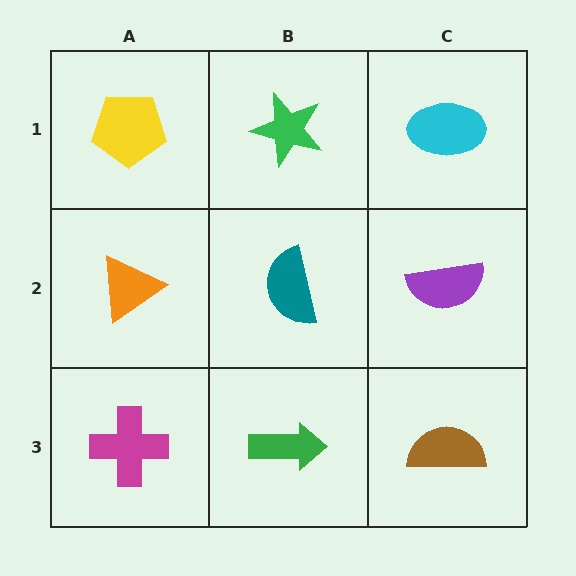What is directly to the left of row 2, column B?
An orange triangle.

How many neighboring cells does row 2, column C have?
3.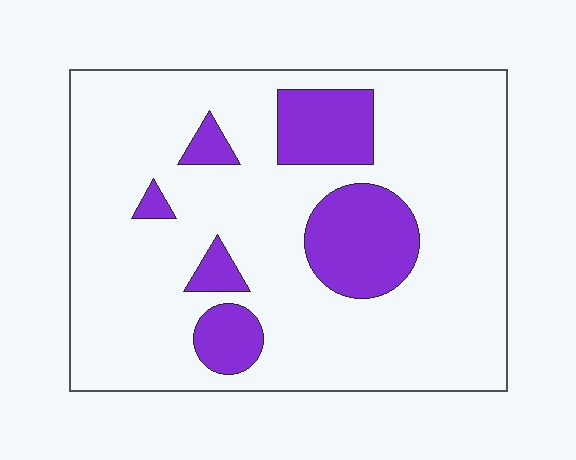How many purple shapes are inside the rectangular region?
6.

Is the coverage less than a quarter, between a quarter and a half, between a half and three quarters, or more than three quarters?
Less than a quarter.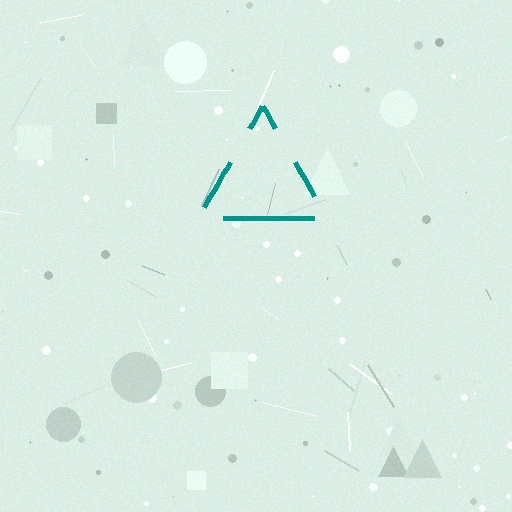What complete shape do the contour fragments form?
The contour fragments form a triangle.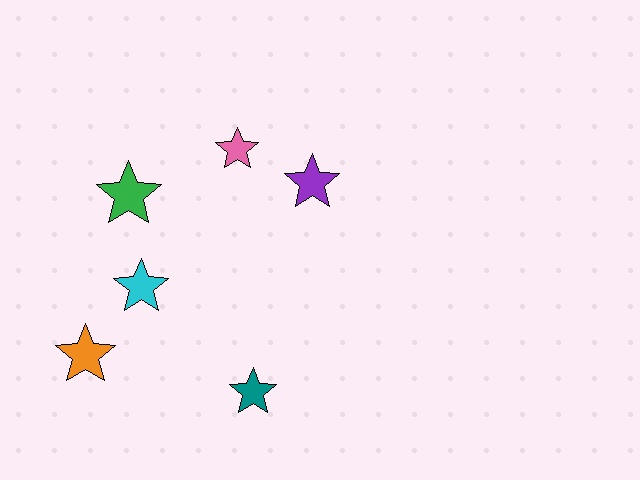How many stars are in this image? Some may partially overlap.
There are 6 stars.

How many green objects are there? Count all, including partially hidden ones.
There is 1 green object.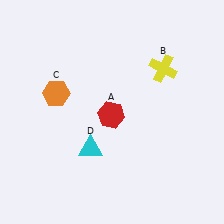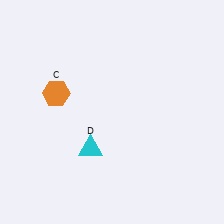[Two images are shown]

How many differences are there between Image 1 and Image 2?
There are 2 differences between the two images.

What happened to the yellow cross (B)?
The yellow cross (B) was removed in Image 2. It was in the top-right area of Image 1.